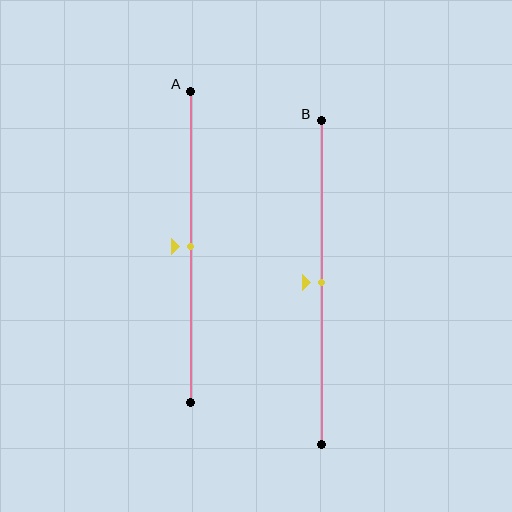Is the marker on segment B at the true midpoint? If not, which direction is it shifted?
Yes, the marker on segment B is at the true midpoint.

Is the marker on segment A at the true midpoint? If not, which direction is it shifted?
Yes, the marker on segment A is at the true midpoint.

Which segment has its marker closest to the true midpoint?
Segment A has its marker closest to the true midpoint.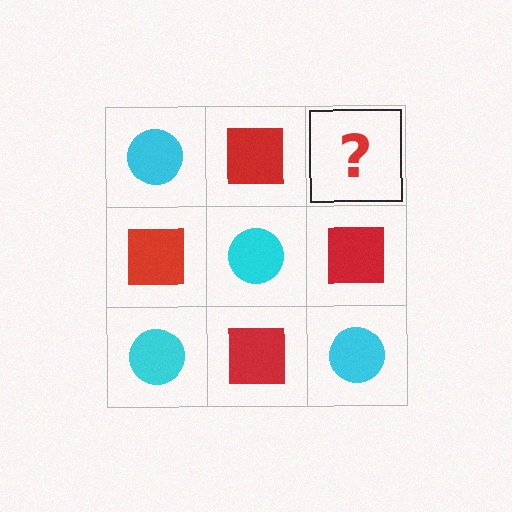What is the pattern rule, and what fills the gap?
The rule is that it alternates cyan circle and red square in a checkerboard pattern. The gap should be filled with a cyan circle.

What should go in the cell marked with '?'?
The missing cell should contain a cyan circle.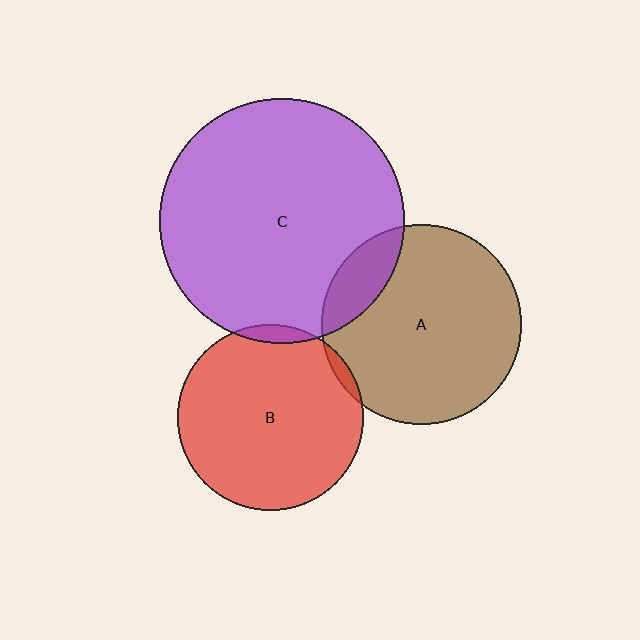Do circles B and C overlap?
Yes.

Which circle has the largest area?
Circle C (purple).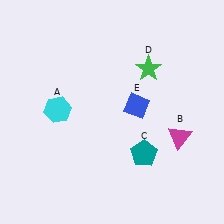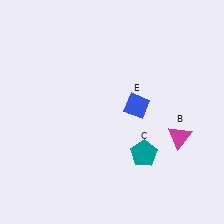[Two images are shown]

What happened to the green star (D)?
The green star (D) was removed in Image 2. It was in the top-right area of Image 1.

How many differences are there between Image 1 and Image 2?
There are 2 differences between the two images.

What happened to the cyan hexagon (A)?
The cyan hexagon (A) was removed in Image 2. It was in the top-left area of Image 1.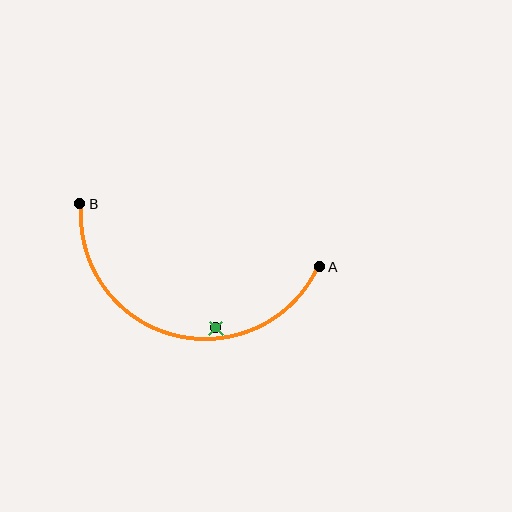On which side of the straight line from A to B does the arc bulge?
The arc bulges below the straight line connecting A and B.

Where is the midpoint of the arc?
The arc midpoint is the point on the curve farthest from the straight line joining A and B. It sits below that line.